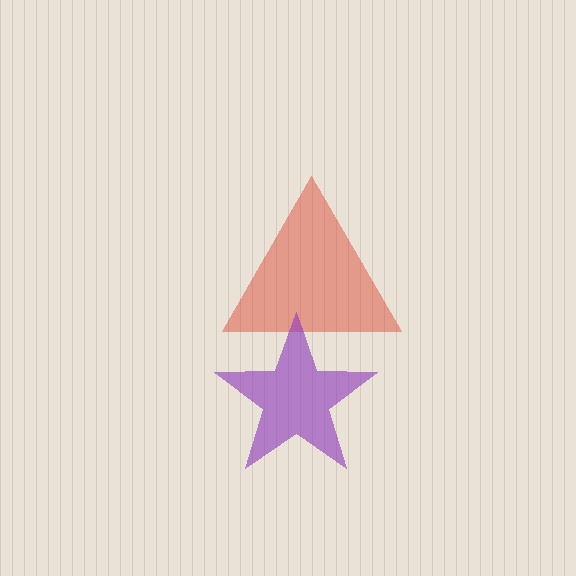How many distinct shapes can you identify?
There are 2 distinct shapes: a red triangle, a purple star.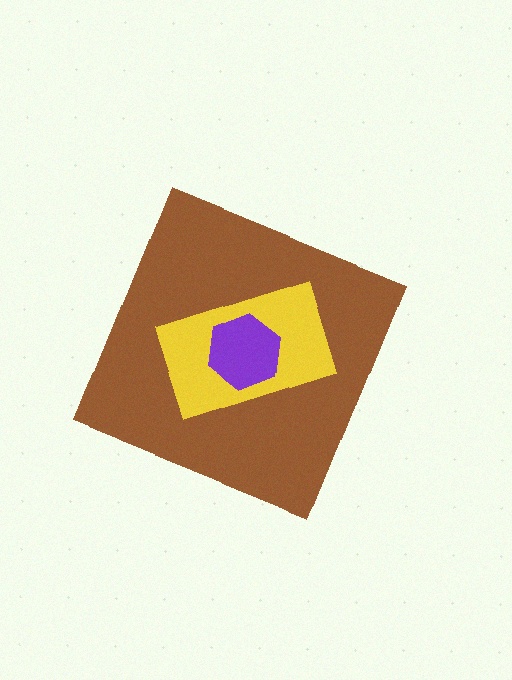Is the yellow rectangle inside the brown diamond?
Yes.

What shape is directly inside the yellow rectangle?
The purple hexagon.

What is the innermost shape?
The purple hexagon.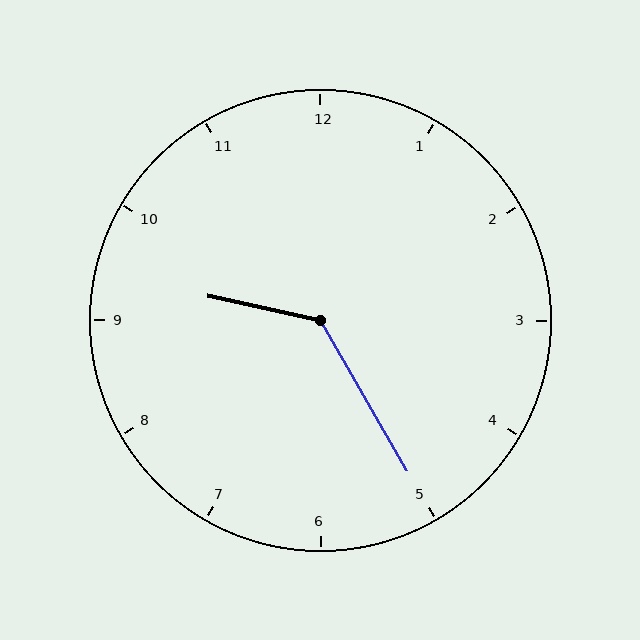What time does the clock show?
9:25.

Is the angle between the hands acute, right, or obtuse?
It is obtuse.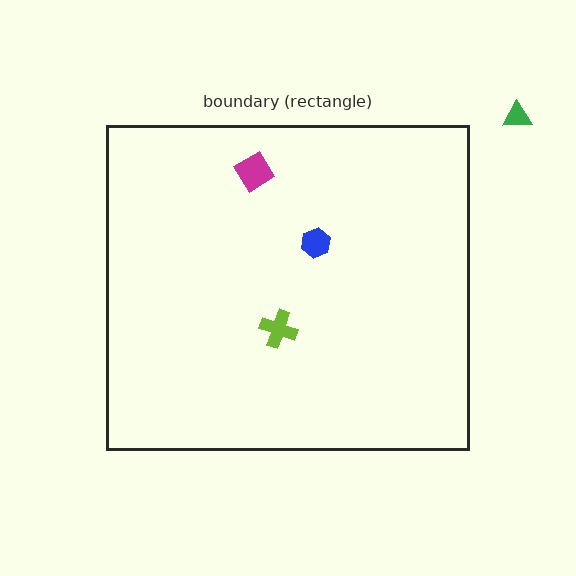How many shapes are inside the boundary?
3 inside, 1 outside.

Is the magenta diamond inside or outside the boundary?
Inside.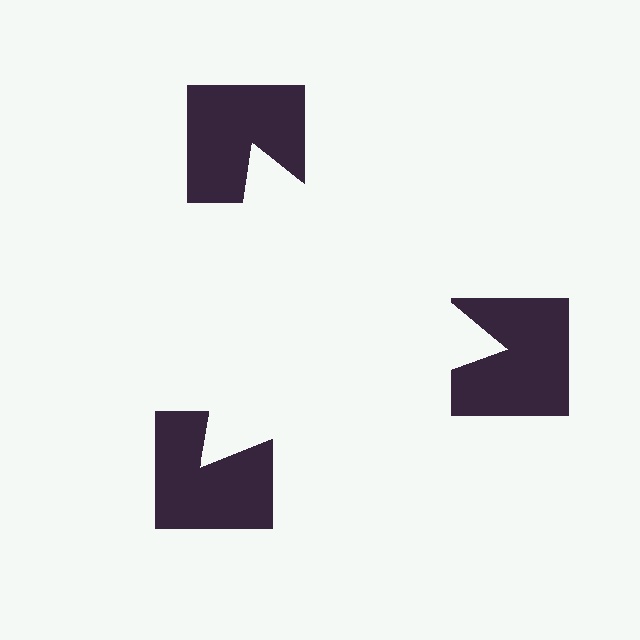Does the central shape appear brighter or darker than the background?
It typically appears slightly brighter than the background, even though no actual brightness change is drawn.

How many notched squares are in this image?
There are 3 — one at each vertex of the illusory triangle.